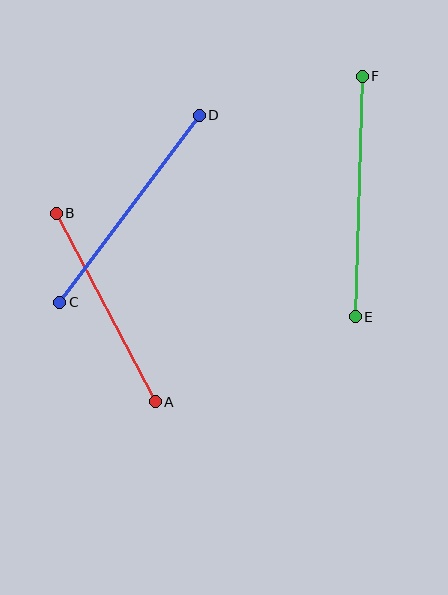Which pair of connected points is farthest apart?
Points E and F are farthest apart.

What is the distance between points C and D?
The distance is approximately 233 pixels.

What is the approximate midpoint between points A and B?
The midpoint is at approximately (106, 308) pixels.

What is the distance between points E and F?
The distance is approximately 240 pixels.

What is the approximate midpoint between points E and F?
The midpoint is at approximately (359, 197) pixels.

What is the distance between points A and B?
The distance is approximately 213 pixels.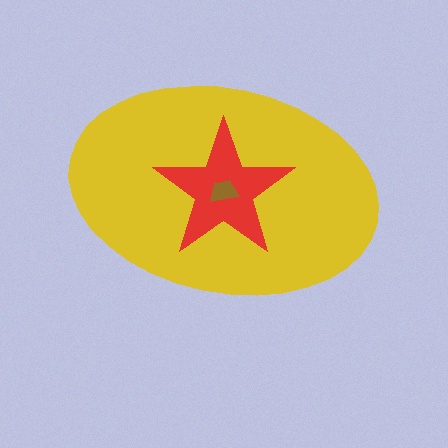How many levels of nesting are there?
3.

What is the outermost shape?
The yellow ellipse.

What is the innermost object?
The brown trapezoid.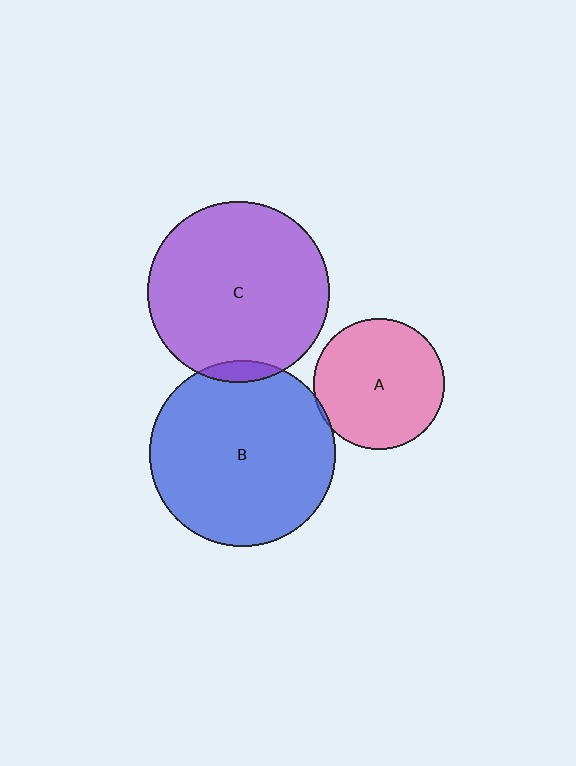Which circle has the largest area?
Circle B (blue).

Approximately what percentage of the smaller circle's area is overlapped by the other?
Approximately 5%.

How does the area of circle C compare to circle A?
Approximately 1.9 times.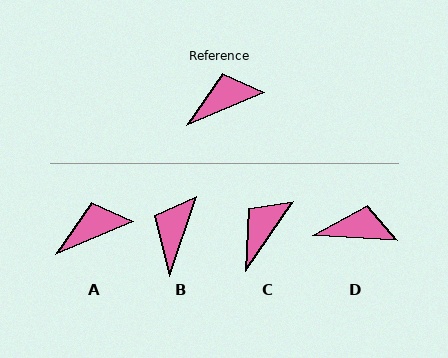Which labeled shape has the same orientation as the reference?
A.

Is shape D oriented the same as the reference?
No, it is off by about 27 degrees.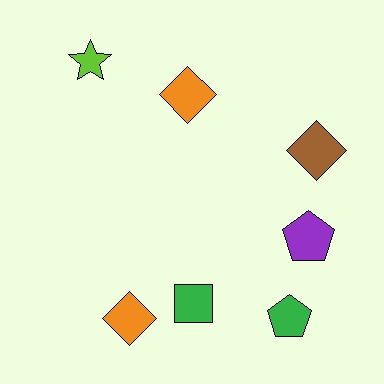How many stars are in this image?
There is 1 star.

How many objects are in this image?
There are 7 objects.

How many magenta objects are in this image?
There are no magenta objects.